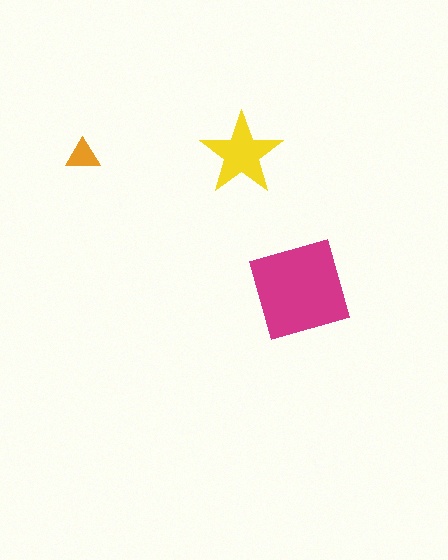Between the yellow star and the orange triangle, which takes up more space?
The yellow star.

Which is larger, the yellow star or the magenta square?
The magenta square.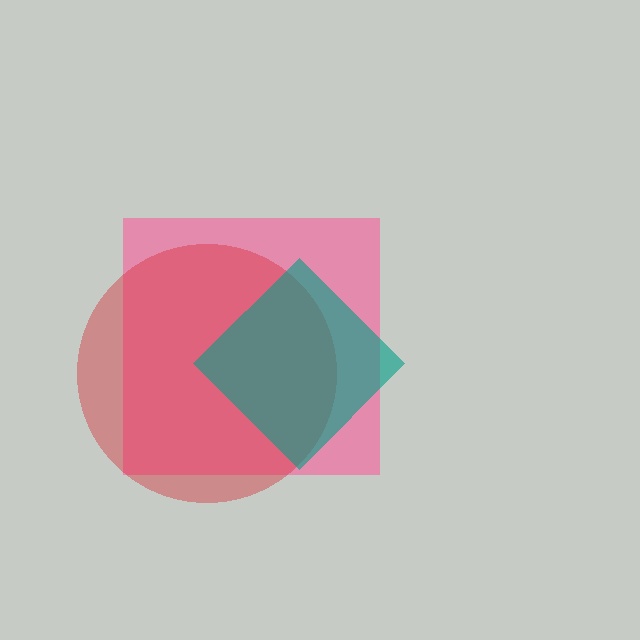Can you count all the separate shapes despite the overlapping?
Yes, there are 3 separate shapes.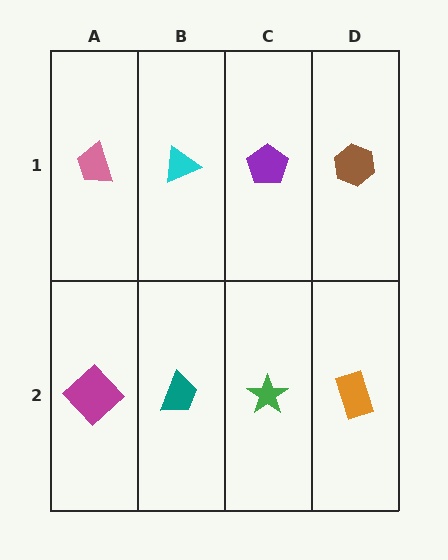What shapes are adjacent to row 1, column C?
A green star (row 2, column C), a cyan triangle (row 1, column B), a brown hexagon (row 1, column D).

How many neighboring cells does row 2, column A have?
2.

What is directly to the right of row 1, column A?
A cyan triangle.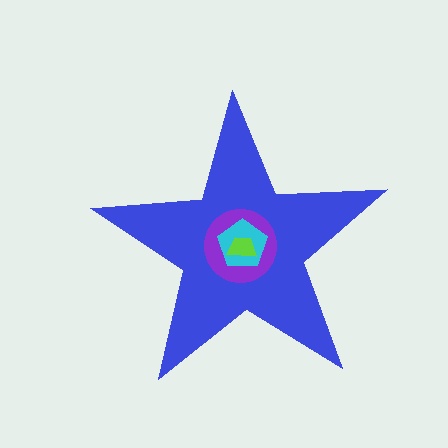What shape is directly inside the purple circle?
The cyan pentagon.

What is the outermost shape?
The blue star.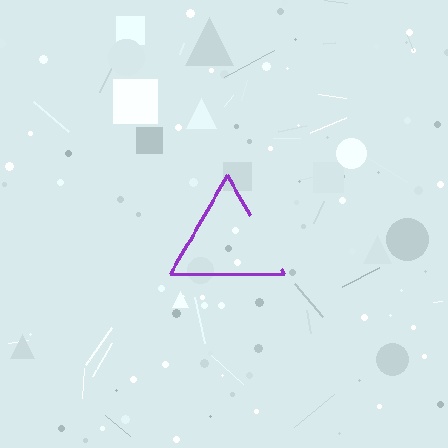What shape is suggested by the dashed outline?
The dashed outline suggests a triangle.